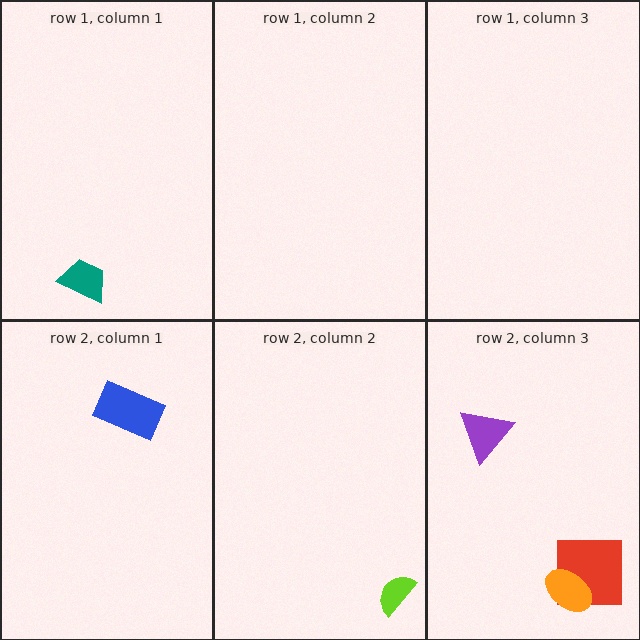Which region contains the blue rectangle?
The row 2, column 1 region.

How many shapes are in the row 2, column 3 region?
3.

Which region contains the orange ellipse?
The row 2, column 3 region.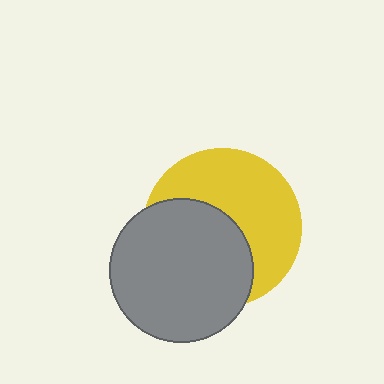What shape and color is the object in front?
The object in front is a gray circle.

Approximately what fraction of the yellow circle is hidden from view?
Roughly 47% of the yellow circle is hidden behind the gray circle.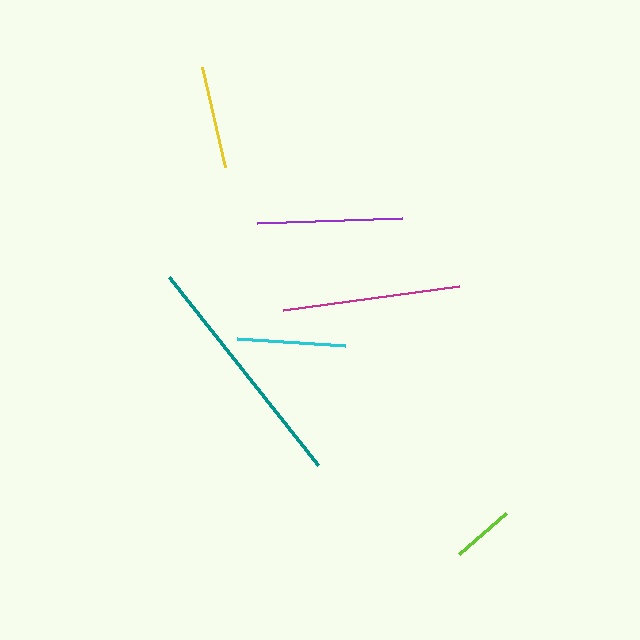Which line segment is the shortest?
The lime line is the shortest at approximately 63 pixels.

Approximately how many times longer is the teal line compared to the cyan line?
The teal line is approximately 2.2 times the length of the cyan line.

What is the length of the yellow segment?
The yellow segment is approximately 103 pixels long.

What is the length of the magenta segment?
The magenta segment is approximately 178 pixels long.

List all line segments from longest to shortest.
From longest to shortest: teal, magenta, purple, cyan, yellow, lime.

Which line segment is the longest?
The teal line is the longest at approximately 241 pixels.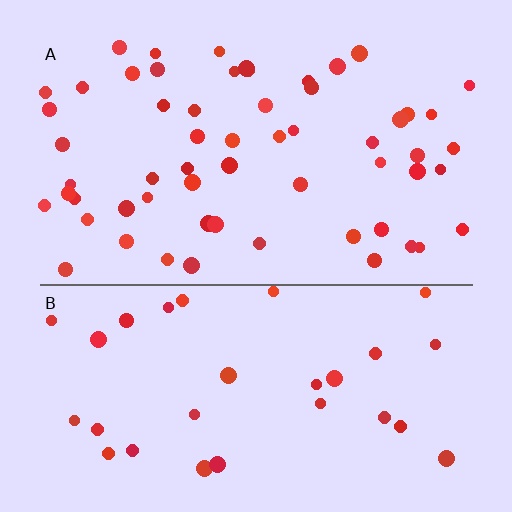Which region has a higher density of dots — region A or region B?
A (the top).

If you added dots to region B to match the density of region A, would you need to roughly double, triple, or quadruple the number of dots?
Approximately double.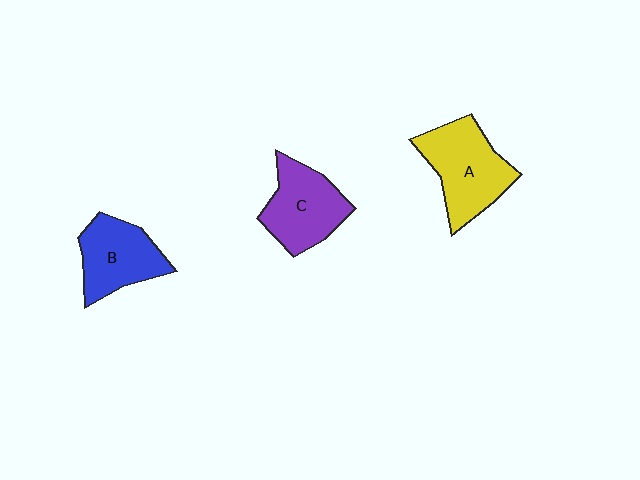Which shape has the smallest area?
Shape B (blue).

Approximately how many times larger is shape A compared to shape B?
Approximately 1.2 times.